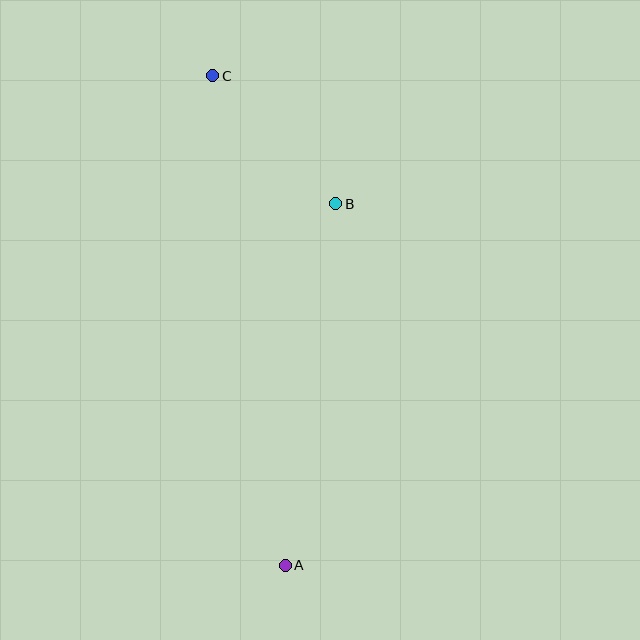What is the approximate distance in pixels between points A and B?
The distance between A and B is approximately 365 pixels.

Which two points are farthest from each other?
Points A and C are farthest from each other.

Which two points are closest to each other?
Points B and C are closest to each other.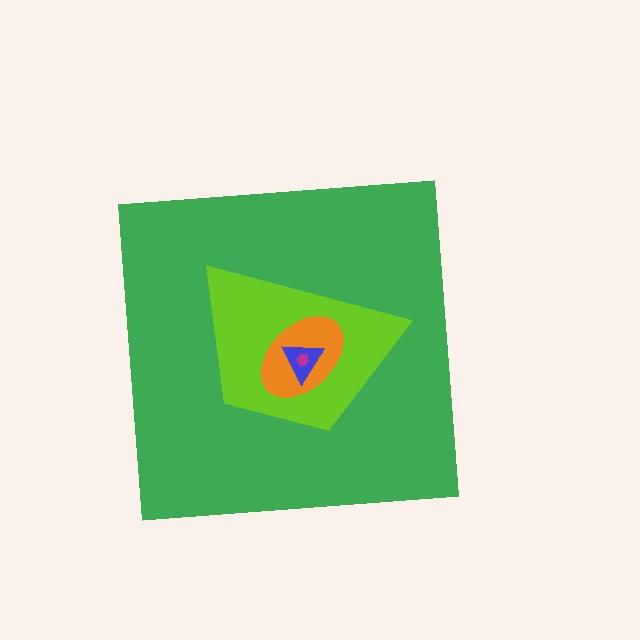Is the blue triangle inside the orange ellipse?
Yes.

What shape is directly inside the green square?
The lime trapezoid.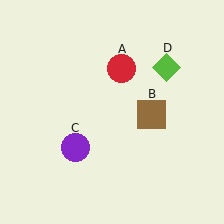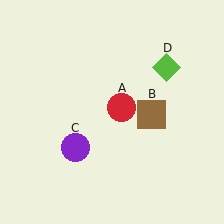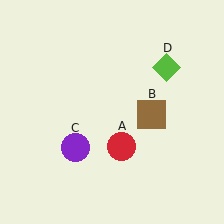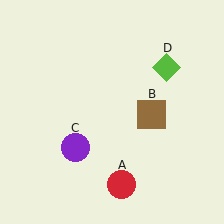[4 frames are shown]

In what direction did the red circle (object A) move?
The red circle (object A) moved down.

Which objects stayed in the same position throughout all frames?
Brown square (object B) and purple circle (object C) and lime diamond (object D) remained stationary.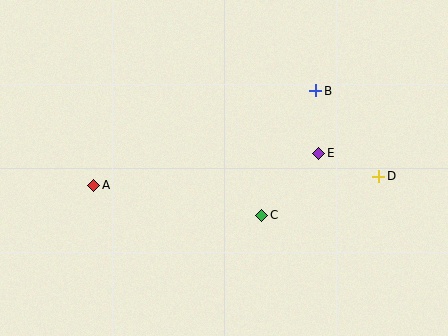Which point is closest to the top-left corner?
Point A is closest to the top-left corner.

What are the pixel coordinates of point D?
Point D is at (379, 177).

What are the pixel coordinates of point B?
Point B is at (316, 91).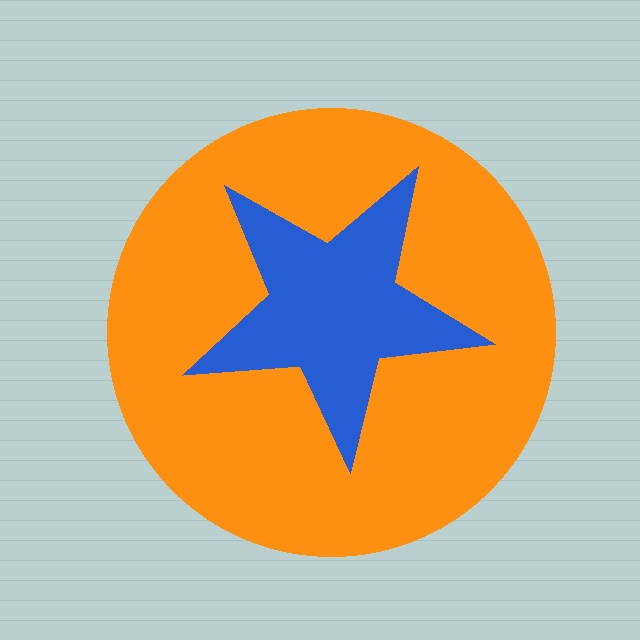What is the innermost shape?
The blue star.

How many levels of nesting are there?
2.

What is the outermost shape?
The orange circle.